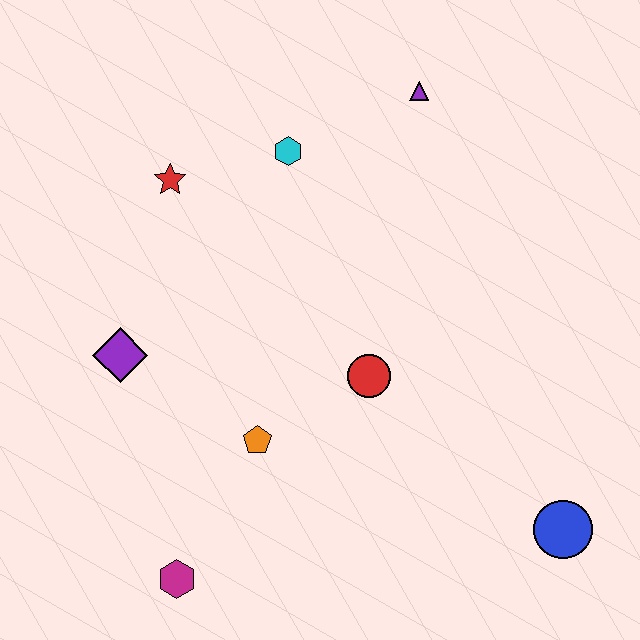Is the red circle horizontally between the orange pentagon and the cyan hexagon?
No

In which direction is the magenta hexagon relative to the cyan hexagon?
The magenta hexagon is below the cyan hexagon.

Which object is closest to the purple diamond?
The orange pentagon is closest to the purple diamond.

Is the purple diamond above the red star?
No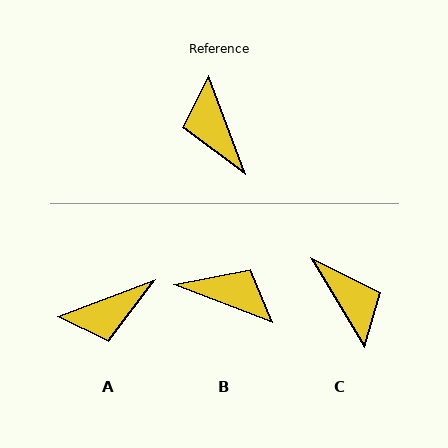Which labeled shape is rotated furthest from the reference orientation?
C, about 170 degrees away.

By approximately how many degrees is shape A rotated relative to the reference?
Approximately 90 degrees counter-clockwise.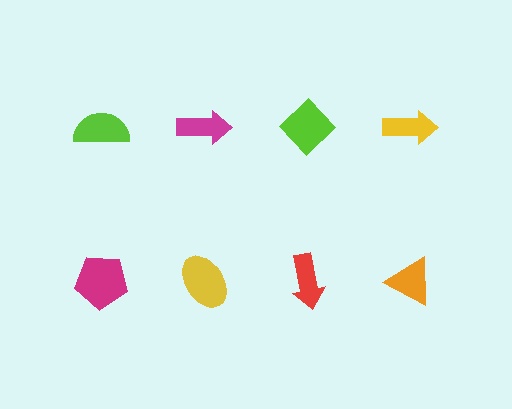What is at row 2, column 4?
An orange triangle.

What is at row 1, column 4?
A yellow arrow.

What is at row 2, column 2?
A yellow ellipse.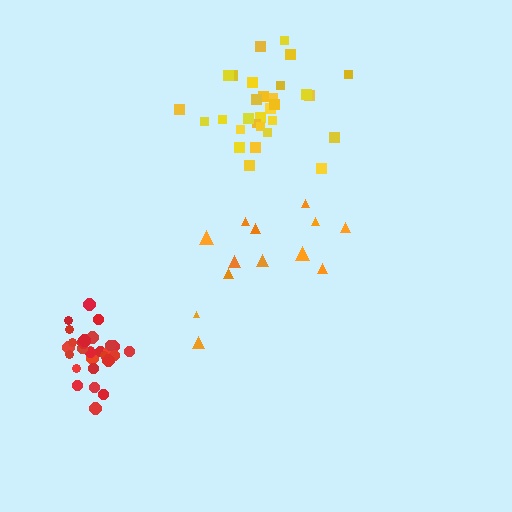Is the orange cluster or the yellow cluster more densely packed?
Yellow.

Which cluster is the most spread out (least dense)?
Orange.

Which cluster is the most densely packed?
Red.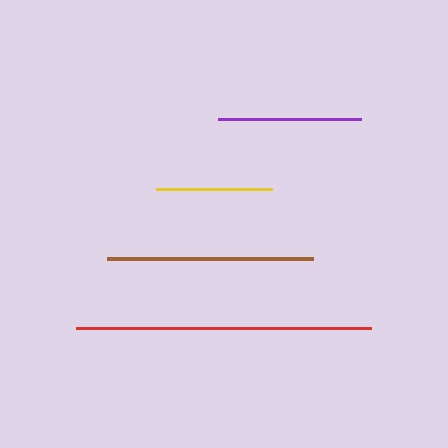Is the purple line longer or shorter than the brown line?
The brown line is longer than the purple line.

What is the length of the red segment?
The red segment is approximately 295 pixels long.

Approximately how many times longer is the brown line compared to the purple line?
The brown line is approximately 1.4 times the length of the purple line.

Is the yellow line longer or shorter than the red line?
The red line is longer than the yellow line.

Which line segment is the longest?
The red line is the longest at approximately 295 pixels.